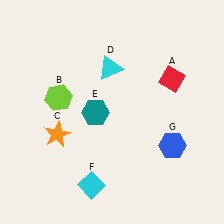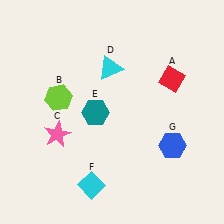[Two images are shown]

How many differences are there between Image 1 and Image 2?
There is 1 difference between the two images.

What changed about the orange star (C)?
In Image 1, C is orange. In Image 2, it changed to pink.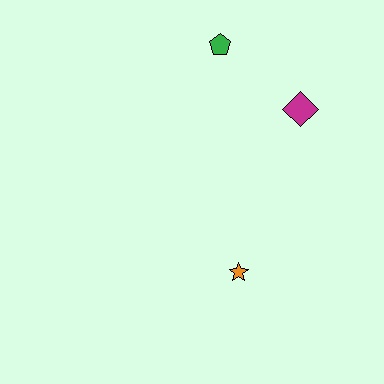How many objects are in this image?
There are 3 objects.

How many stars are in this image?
There is 1 star.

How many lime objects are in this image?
There are no lime objects.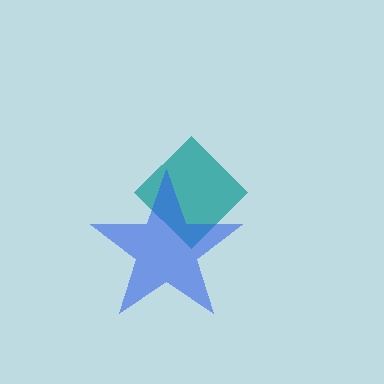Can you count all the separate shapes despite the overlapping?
Yes, there are 2 separate shapes.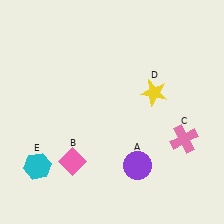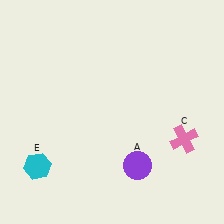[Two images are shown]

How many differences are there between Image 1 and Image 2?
There are 2 differences between the two images.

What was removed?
The yellow star (D), the pink diamond (B) were removed in Image 2.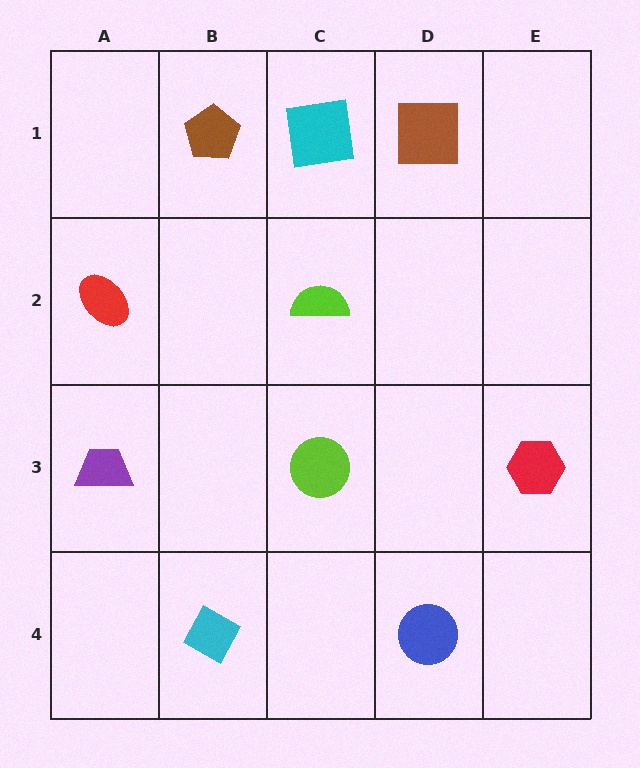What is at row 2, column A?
A red ellipse.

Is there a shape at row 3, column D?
No, that cell is empty.